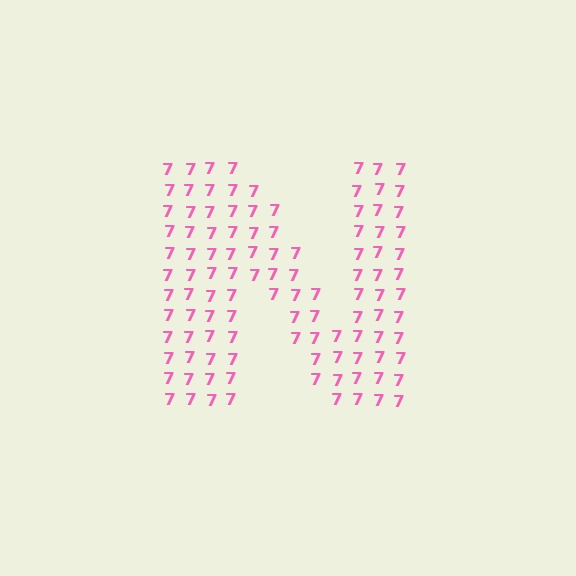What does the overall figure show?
The overall figure shows the letter N.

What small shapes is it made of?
It is made of small digit 7's.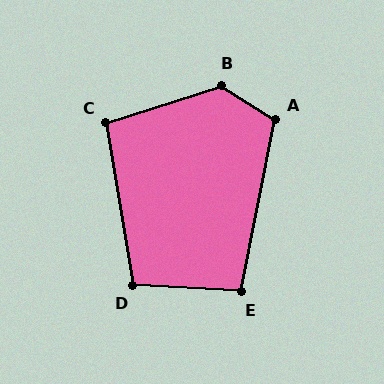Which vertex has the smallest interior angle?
C, at approximately 98 degrees.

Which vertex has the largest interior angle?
B, at approximately 130 degrees.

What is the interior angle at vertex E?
Approximately 99 degrees (obtuse).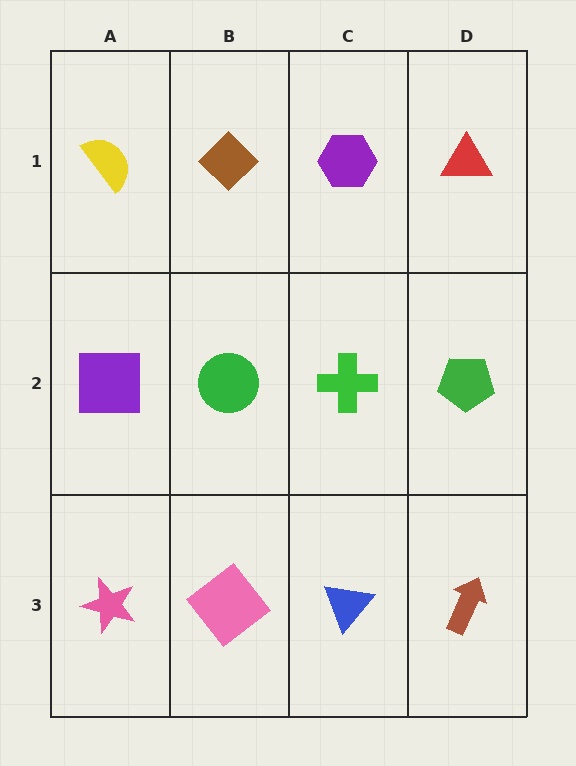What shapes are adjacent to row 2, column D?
A red triangle (row 1, column D), a brown arrow (row 3, column D), a green cross (row 2, column C).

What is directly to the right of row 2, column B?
A green cross.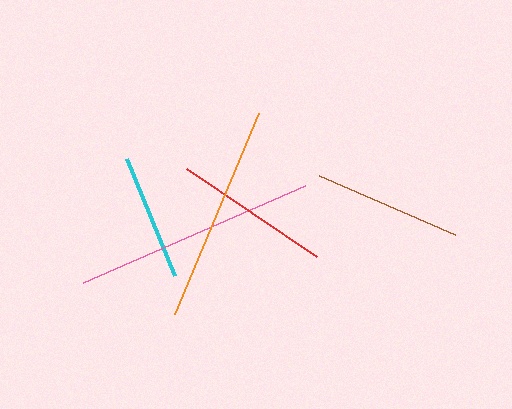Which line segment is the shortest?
The cyan line is the shortest at approximately 126 pixels.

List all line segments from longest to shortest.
From longest to shortest: pink, orange, red, brown, cyan.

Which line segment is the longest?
The pink line is the longest at approximately 243 pixels.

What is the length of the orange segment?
The orange segment is approximately 218 pixels long.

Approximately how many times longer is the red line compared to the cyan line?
The red line is approximately 1.2 times the length of the cyan line.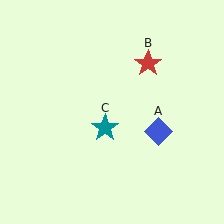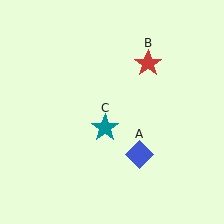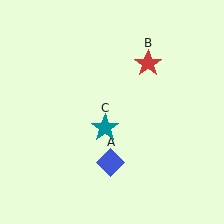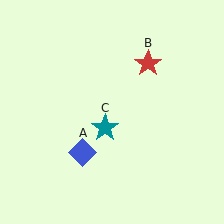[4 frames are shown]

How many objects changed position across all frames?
1 object changed position: blue diamond (object A).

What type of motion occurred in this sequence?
The blue diamond (object A) rotated clockwise around the center of the scene.